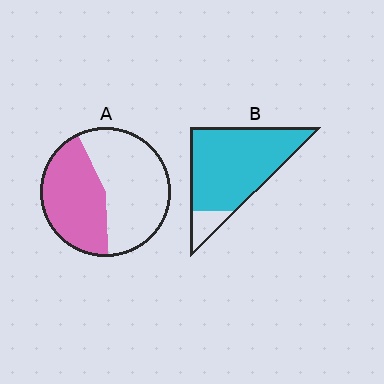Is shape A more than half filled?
No.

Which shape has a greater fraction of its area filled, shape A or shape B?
Shape B.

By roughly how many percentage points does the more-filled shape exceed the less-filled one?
By roughly 45 percentage points (B over A).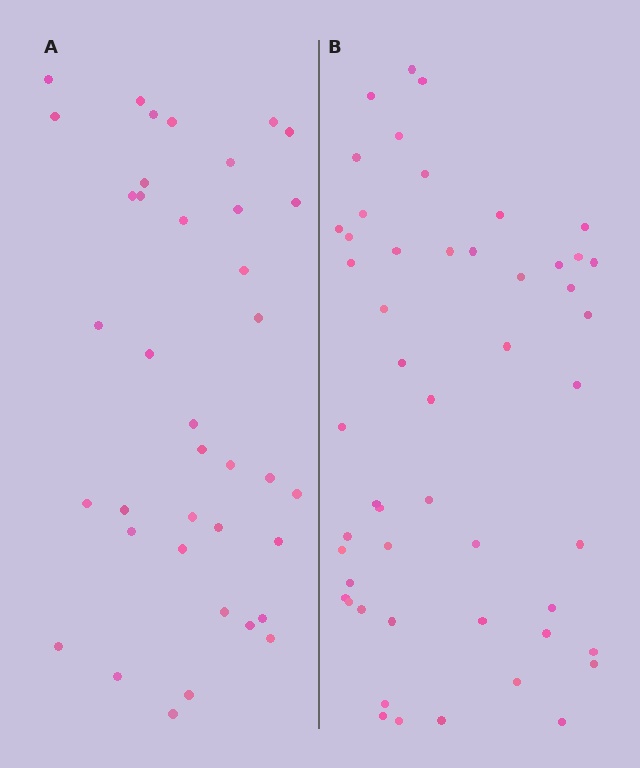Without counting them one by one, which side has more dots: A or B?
Region B (the right region) has more dots.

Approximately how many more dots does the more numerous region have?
Region B has approximately 15 more dots than region A.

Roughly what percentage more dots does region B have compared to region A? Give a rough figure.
About 35% more.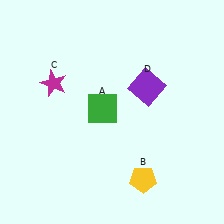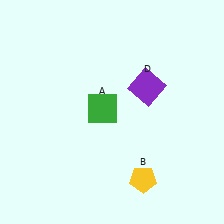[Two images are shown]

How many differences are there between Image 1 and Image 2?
There is 1 difference between the two images.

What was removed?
The magenta star (C) was removed in Image 2.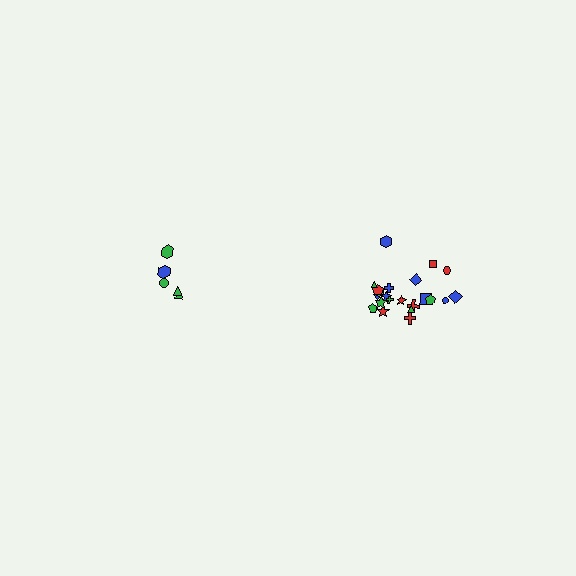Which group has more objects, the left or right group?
The right group.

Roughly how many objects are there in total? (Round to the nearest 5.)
Roughly 25 objects in total.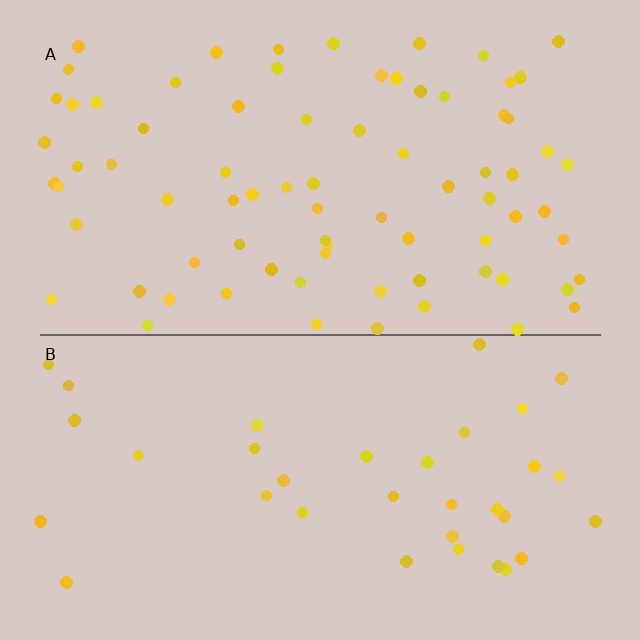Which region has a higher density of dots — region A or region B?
A (the top).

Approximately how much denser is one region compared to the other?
Approximately 2.2× — region A over region B.